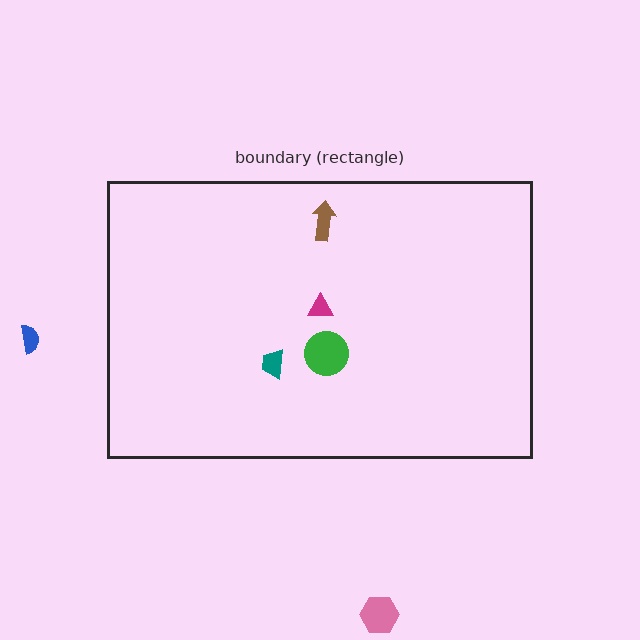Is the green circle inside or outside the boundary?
Inside.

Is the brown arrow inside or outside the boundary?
Inside.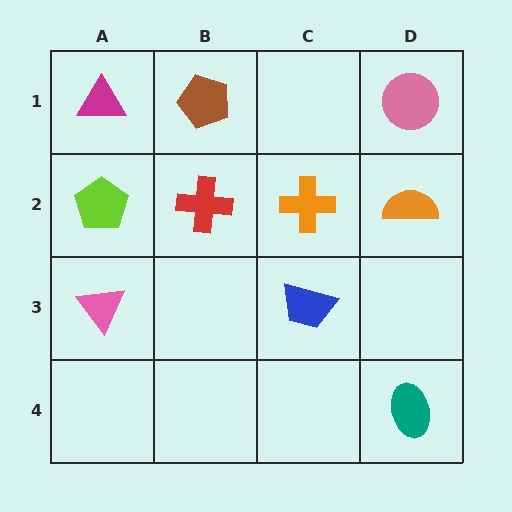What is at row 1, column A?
A magenta triangle.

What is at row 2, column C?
An orange cross.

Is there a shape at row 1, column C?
No, that cell is empty.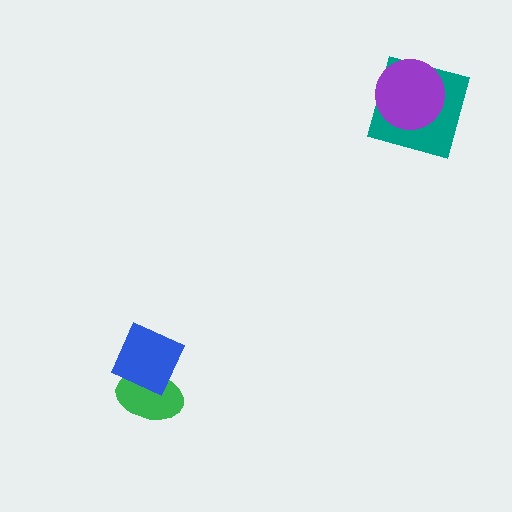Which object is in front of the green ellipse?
The blue diamond is in front of the green ellipse.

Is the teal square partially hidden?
Yes, it is partially covered by another shape.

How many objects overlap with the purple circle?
1 object overlaps with the purple circle.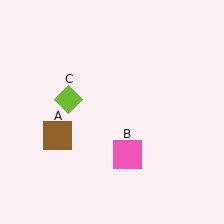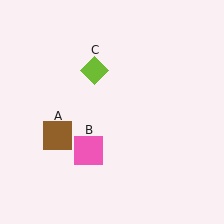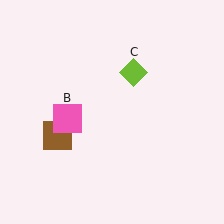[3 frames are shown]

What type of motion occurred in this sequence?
The pink square (object B), lime diamond (object C) rotated clockwise around the center of the scene.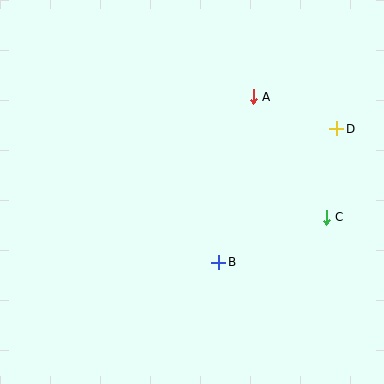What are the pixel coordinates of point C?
Point C is at (326, 217).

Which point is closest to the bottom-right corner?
Point C is closest to the bottom-right corner.